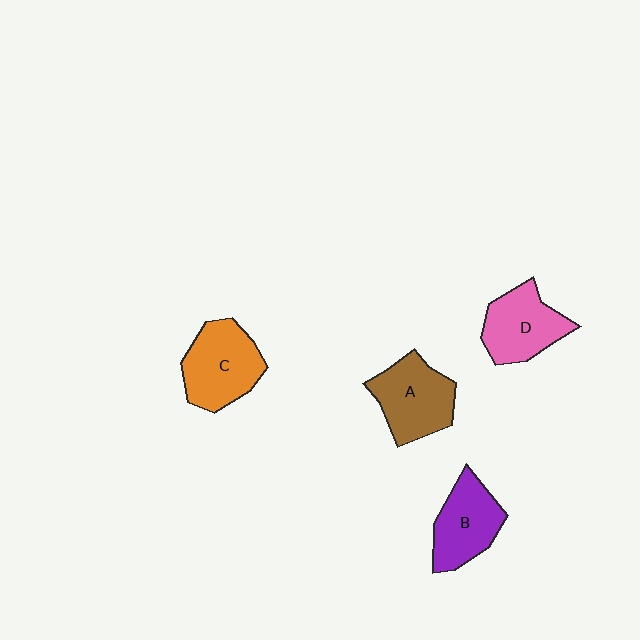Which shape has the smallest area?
Shape B (purple).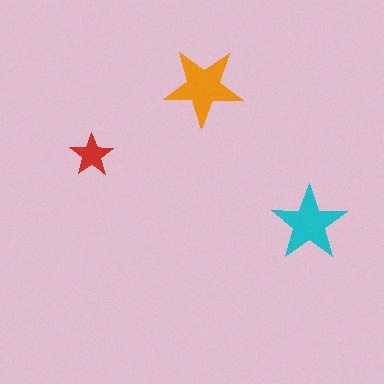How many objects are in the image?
There are 3 objects in the image.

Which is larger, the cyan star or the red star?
The cyan one.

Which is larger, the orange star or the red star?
The orange one.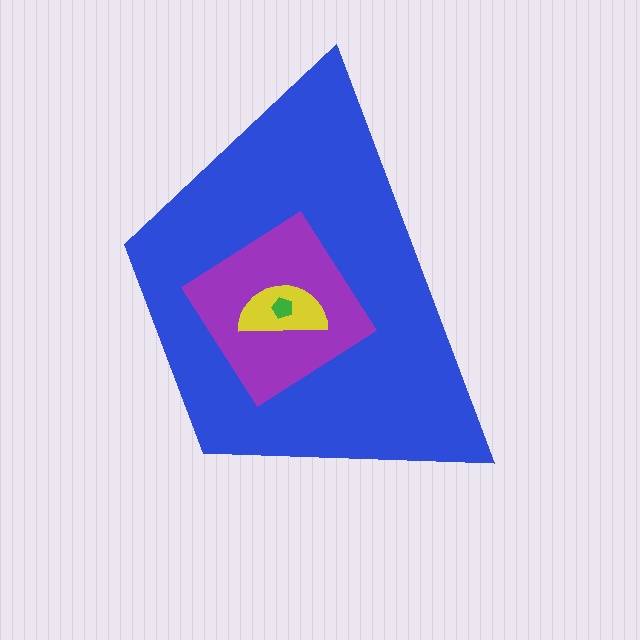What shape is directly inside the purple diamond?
The yellow semicircle.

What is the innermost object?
The green pentagon.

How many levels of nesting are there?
4.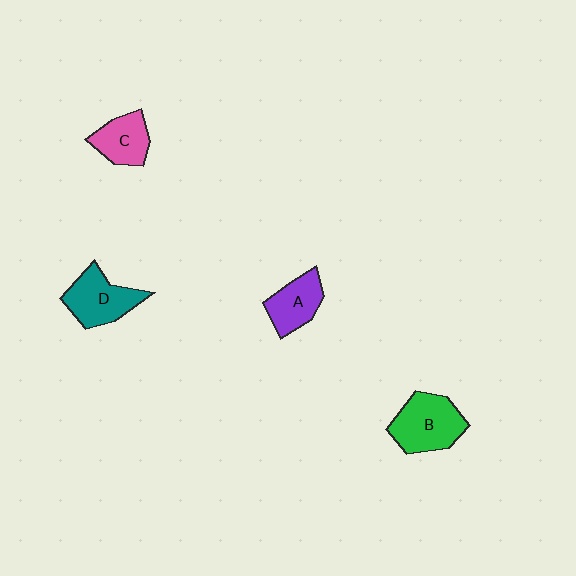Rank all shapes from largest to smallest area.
From largest to smallest: B (green), D (teal), A (purple), C (pink).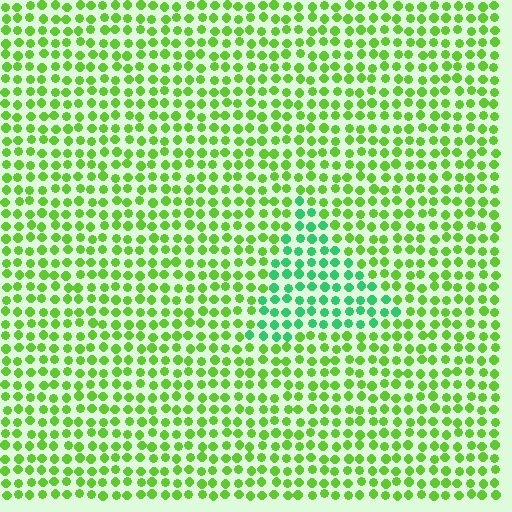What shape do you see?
I see a triangle.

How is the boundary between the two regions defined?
The boundary is defined purely by a slight shift in hue (about 42 degrees). Spacing, size, and orientation are identical on both sides.